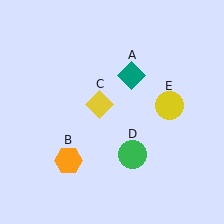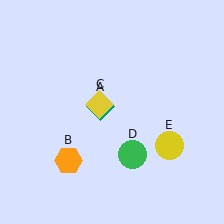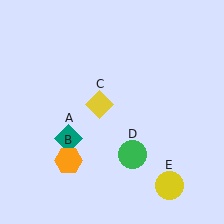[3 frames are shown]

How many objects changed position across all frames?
2 objects changed position: teal diamond (object A), yellow circle (object E).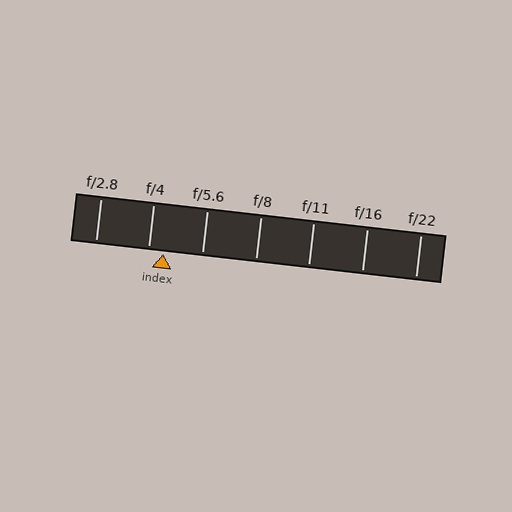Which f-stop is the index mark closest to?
The index mark is closest to f/4.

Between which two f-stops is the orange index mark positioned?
The index mark is between f/4 and f/5.6.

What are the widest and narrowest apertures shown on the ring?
The widest aperture shown is f/2.8 and the narrowest is f/22.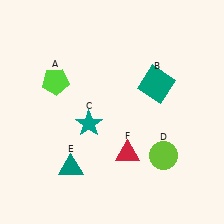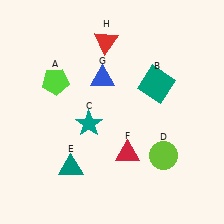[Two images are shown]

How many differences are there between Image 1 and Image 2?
There are 2 differences between the two images.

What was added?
A blue triangle (G), a red triangle (H) were added in Image 2.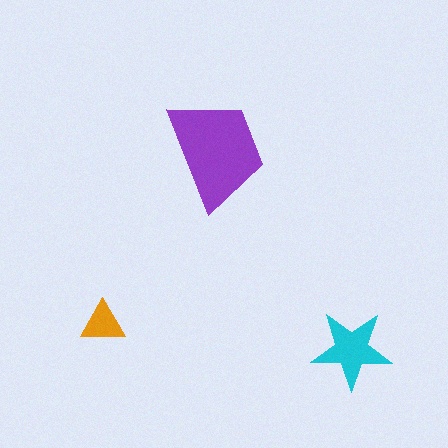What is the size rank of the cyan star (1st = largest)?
2nd.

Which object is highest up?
The purple trapezoid is topmost.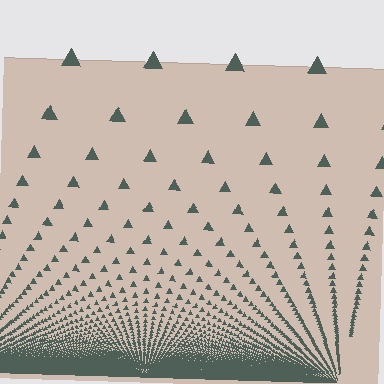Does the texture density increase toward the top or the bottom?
Density increases toward the bottom.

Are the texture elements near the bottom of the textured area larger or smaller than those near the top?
Smaller. The gradient is inverted — elements near the bottom are smaller and denser.